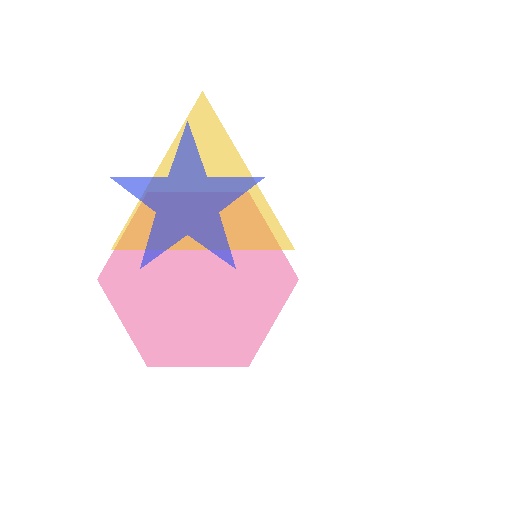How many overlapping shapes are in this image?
There are 3 overlapping shapes in the image.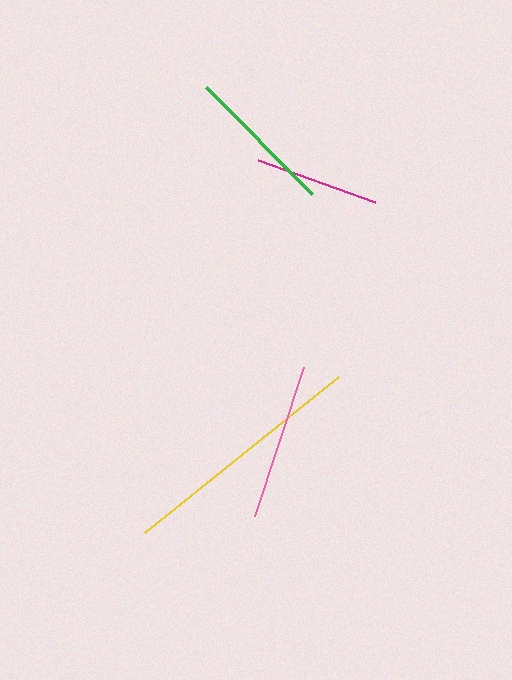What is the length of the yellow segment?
The yellow segment is approximately 249 pixels long.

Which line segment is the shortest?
The magenta line is the shortest at approximately 124 pixels.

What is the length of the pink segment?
The pink segment is approximately 157 pixels long.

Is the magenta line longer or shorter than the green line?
The green line is longer than the magenta line.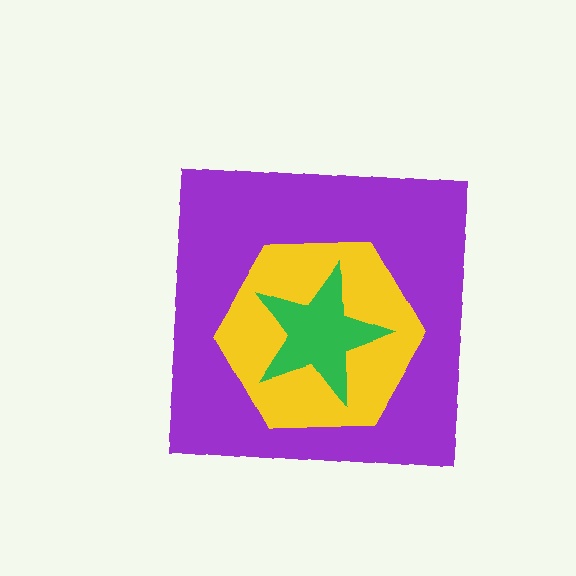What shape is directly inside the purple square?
The yellow hexagon.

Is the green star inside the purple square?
Yes.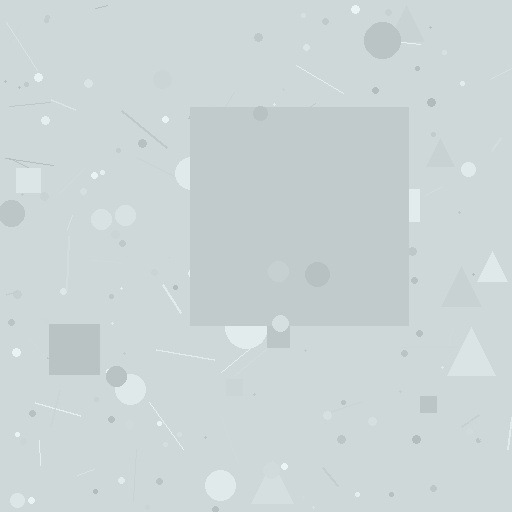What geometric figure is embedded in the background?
A square is embedded in the background.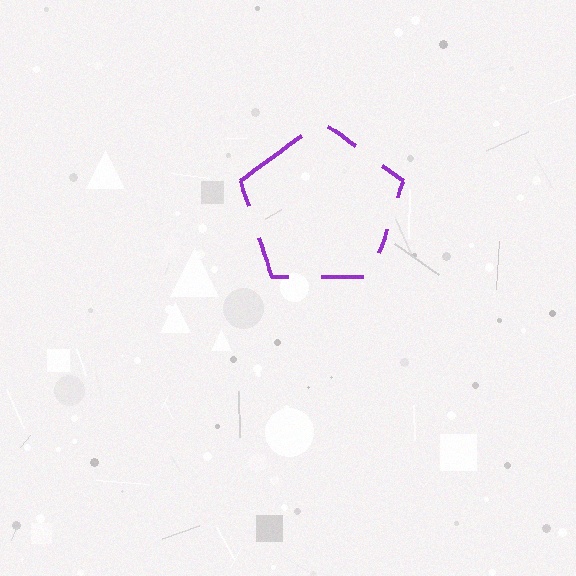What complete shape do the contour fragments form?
The contour fragments form a pentagon.